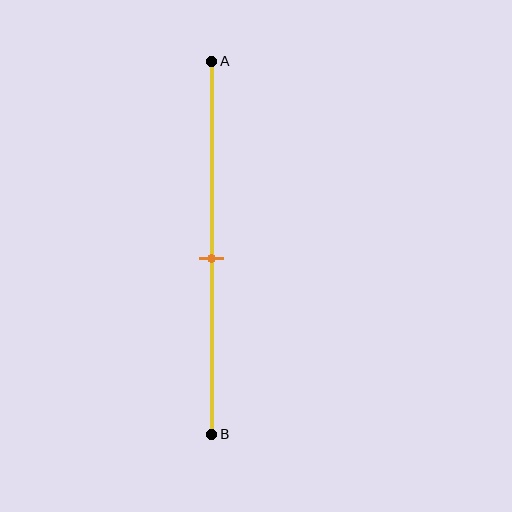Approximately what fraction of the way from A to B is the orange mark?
The orange mark is approximately 55% of the way from A to B.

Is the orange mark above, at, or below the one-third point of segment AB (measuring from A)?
The orange mark is below the one-third point of segment AB.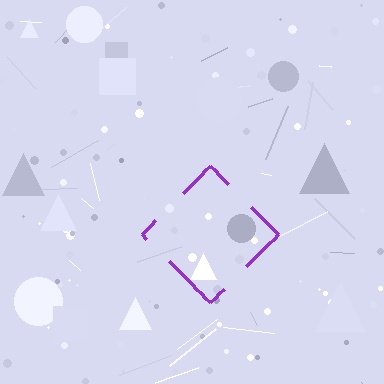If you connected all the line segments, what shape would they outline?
They would outline a diamond.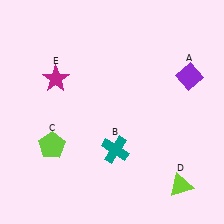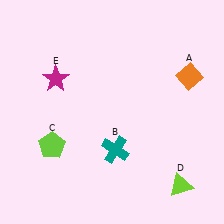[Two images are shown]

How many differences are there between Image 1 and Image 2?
There is 1 difference between the two images.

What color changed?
The diamond (A) changed from purple in Image 1 to orange in Image 2.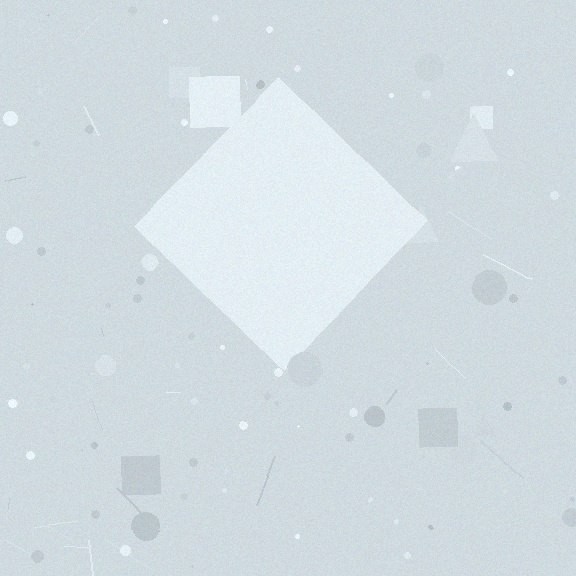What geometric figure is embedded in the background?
A diamond is embedded in the background.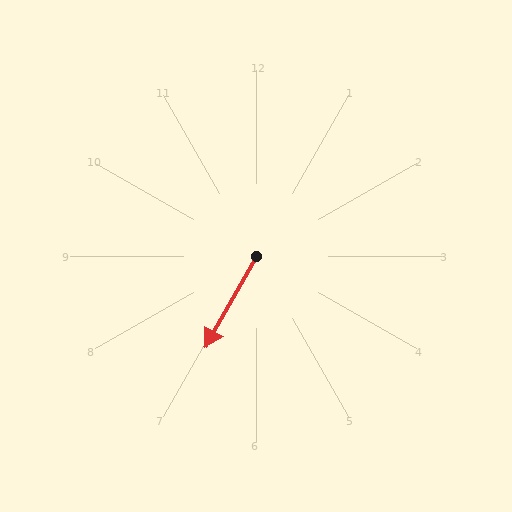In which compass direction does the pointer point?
Southwest.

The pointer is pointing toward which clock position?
Roughly 7 o'clock.